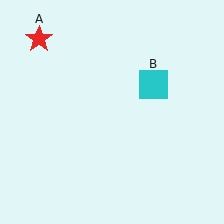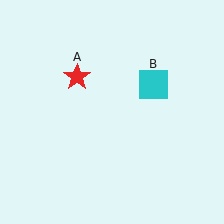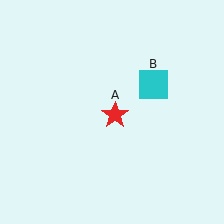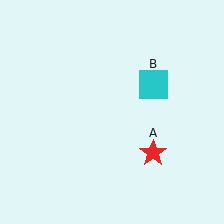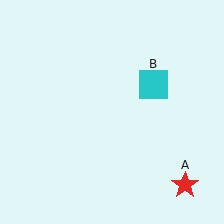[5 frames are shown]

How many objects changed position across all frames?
1 object changed position: red star (object A).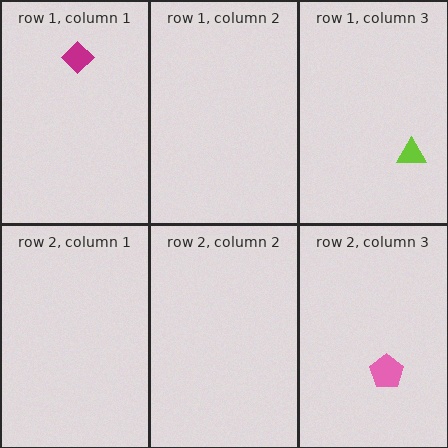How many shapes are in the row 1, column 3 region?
1.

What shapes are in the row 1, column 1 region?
The magenta diamond.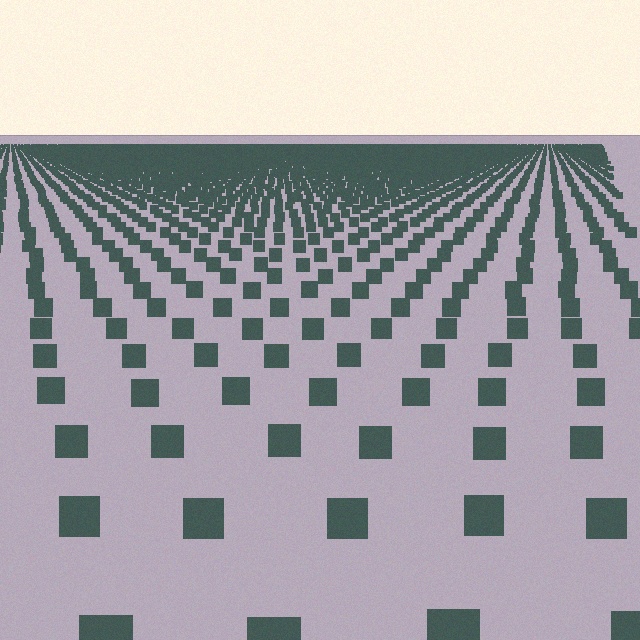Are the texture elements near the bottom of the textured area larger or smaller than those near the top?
Larger. Near the bottom, elements are closer to the viewer and appear at a bigger on-screen size.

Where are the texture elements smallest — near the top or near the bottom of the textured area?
Near the top.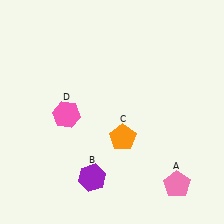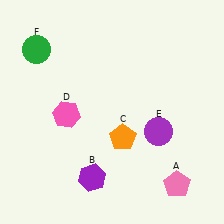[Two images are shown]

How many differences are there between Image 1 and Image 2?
There are 2 differences between the two images.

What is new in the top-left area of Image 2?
A green circle (F) was added in the top-left area of Image 2.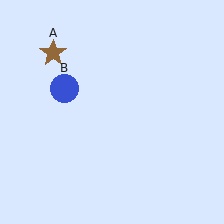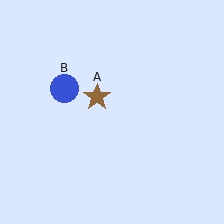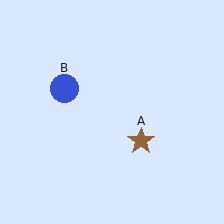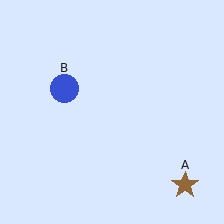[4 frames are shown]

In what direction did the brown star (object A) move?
The brown star (object A) moved down and to the right.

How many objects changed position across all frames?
1 object changed position: brown star (object A).